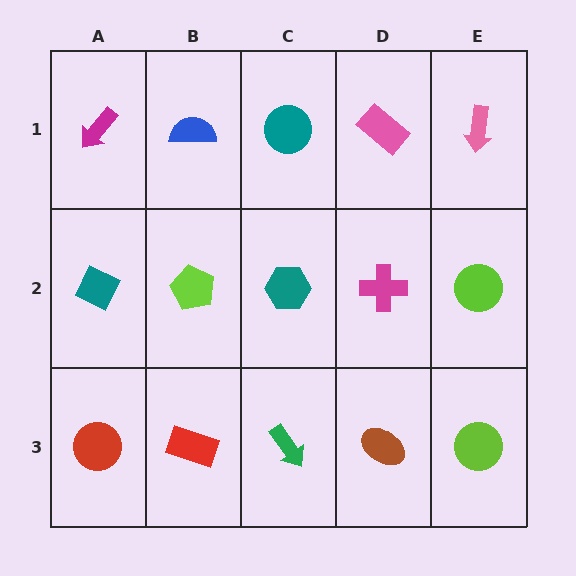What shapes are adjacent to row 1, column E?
A lime circle (row 2, column E), a pink rectangle (row 1, column D).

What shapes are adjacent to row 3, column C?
A teal hexagon (row 2, column C), a red rectangle (row 3, column B), a brown ellipse (row 3, column D).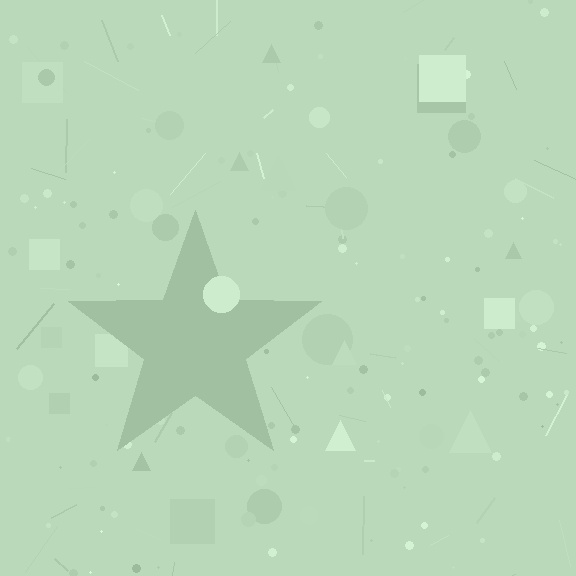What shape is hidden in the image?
A star is hidden in the image.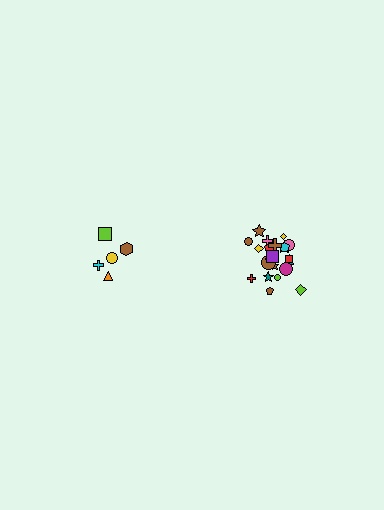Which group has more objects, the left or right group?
The right group.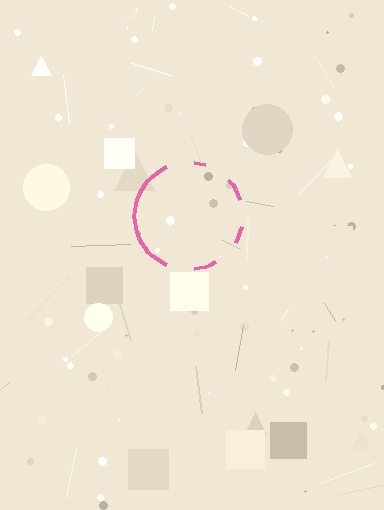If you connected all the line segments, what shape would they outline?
They would outline a circle.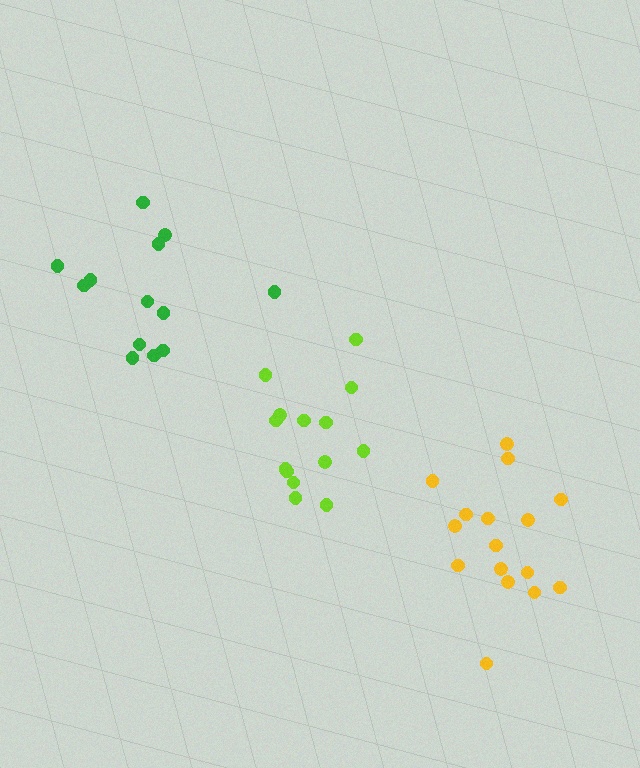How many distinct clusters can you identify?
There are 3 distinct clusters.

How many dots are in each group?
Group 1: 14 dots, Group 2: 13 dots, Group 3: 16 dots (43 total).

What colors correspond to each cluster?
The clusters are colored: lime, green, yellow.